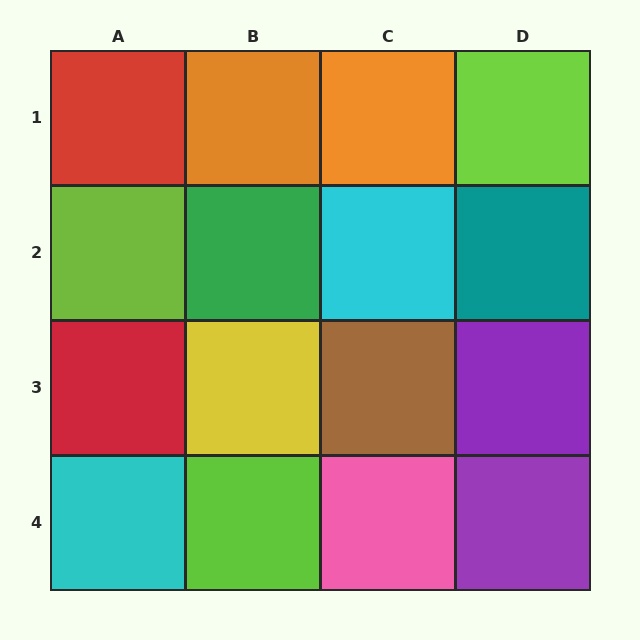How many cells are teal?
1 cell is teal.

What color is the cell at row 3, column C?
Brown.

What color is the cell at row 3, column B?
Yellow.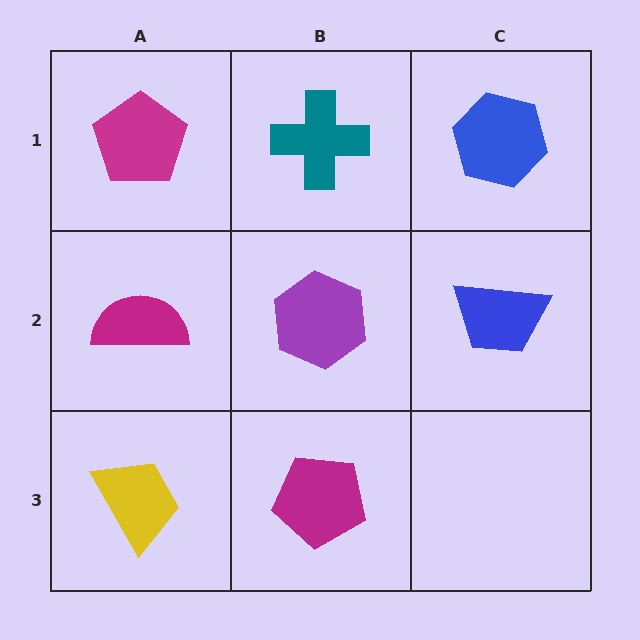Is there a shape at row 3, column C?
No, that cell is empty.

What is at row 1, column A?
A magenta pentagon.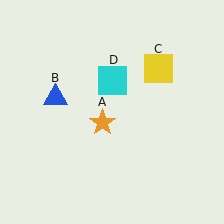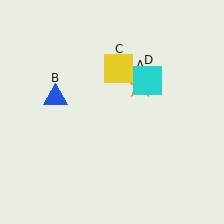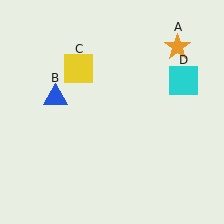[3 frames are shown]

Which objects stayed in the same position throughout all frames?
Blue triangle (object B) remained stationary.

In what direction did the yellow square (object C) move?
The yellow square (object C) moved left.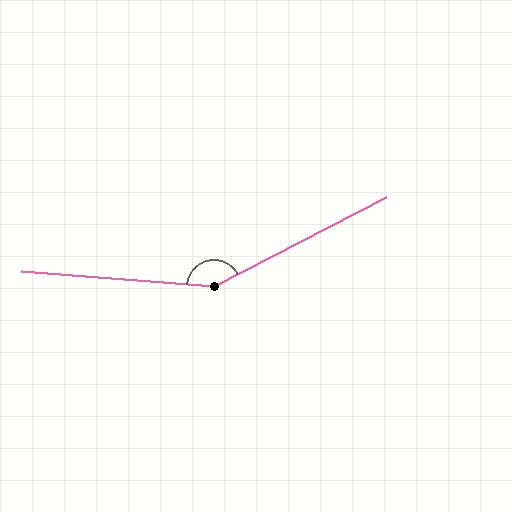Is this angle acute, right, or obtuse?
It is obtuse.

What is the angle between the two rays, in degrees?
Approximately 148 degrees.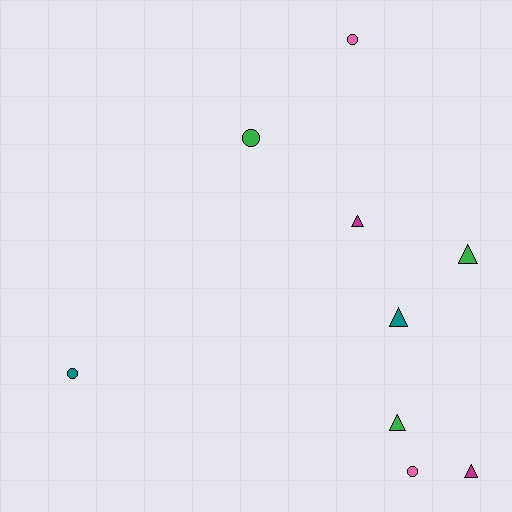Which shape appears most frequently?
Triangle, with 5 objects.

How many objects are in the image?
There are 9 objects.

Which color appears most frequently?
Green, with 3 objects.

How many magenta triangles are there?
There are 2 magenta triangles.